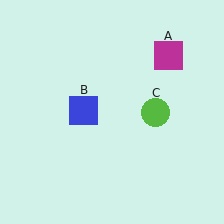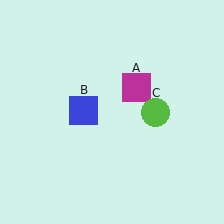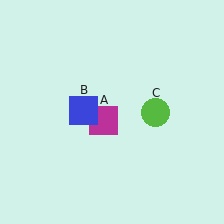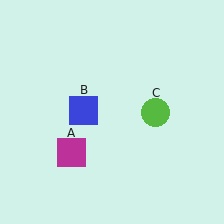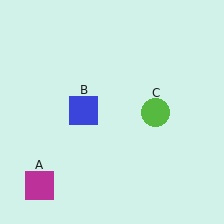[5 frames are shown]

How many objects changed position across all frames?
1 object changed position: magenta square (object A).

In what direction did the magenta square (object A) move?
The magenta square (object A) moved down and to the left.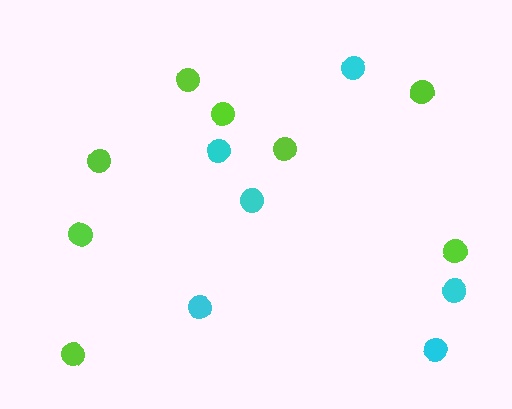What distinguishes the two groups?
There are 2 groups: one group of cyan circles (6) and one group of lime circles (8).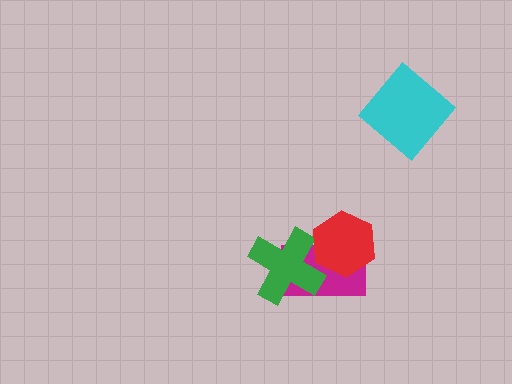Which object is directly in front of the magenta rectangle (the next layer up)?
The green cross is directly in front of the magenta rectangle.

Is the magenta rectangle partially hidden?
Yes, it is partially covered by another shape.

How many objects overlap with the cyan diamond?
0 objects overlap with the cyan diamond.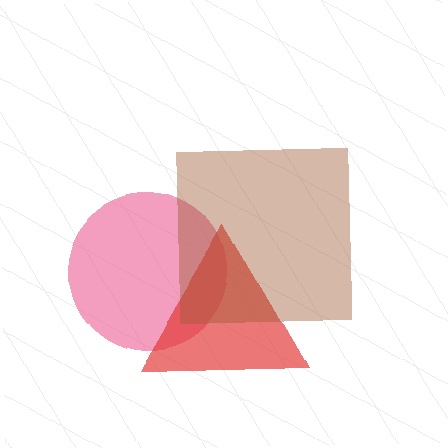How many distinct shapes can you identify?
There are 3 distinct shapes: a pink circle, a red triangle, a brown square.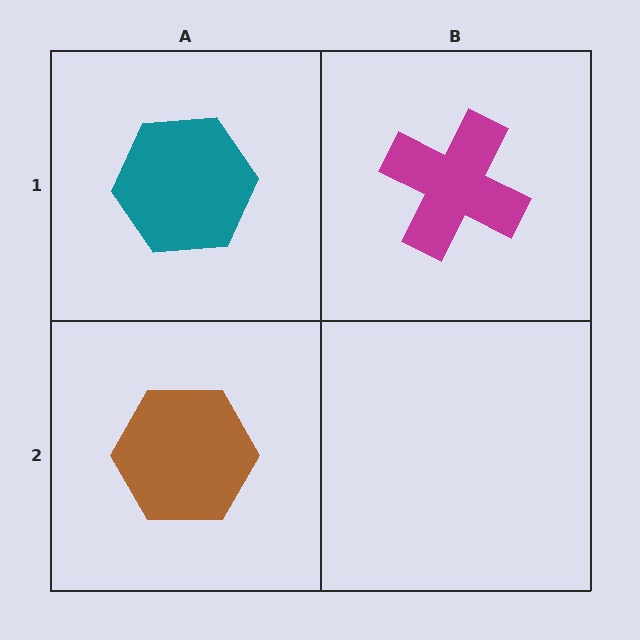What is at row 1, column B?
A magenta cross.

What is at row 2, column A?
A brown hexagon.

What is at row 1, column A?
A teal hexagon.